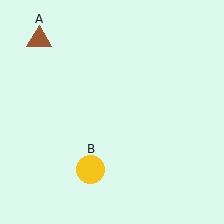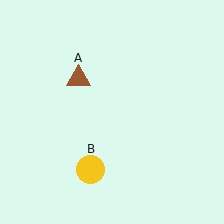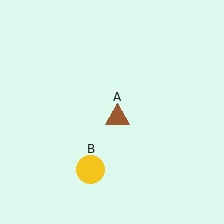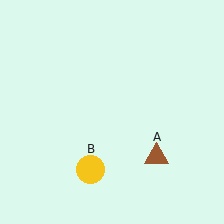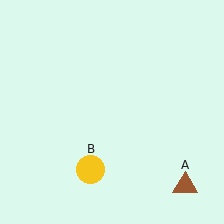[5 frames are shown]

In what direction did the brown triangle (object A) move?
The brown triangle (object A) moved down and to the right.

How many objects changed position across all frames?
1 object changed position: brown triangle (object A).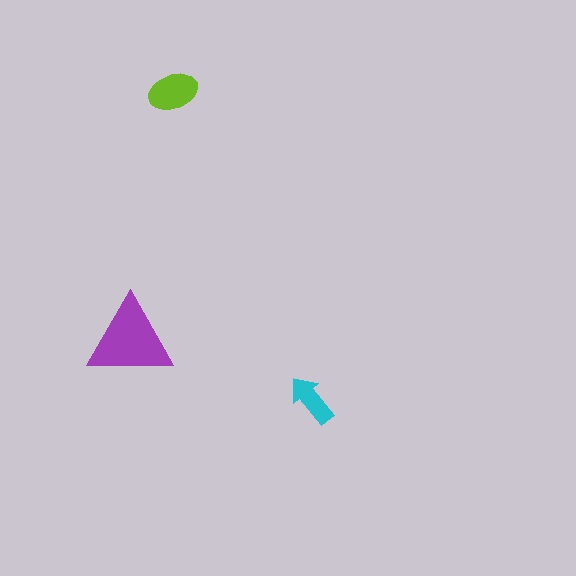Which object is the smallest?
The cyan arrow.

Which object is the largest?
The purple triangle.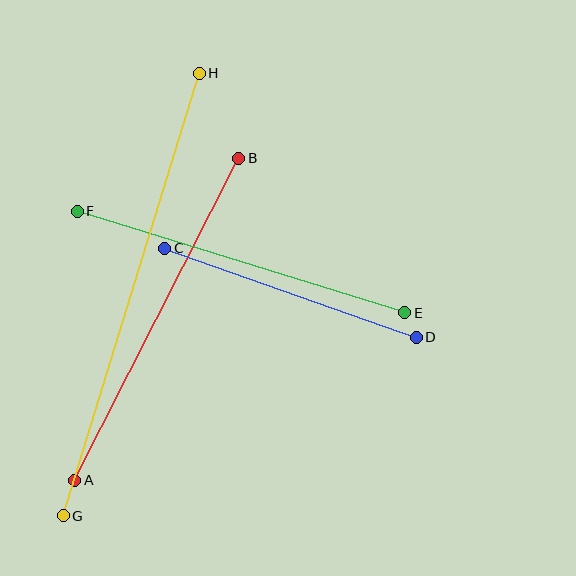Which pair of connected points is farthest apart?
Points G and H are farthest apart.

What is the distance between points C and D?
The distance is approximately 267 pixels.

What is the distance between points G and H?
The distance is approximately 463 pixels.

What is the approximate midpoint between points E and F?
The midpoint is at approximately (241, 262) pixels.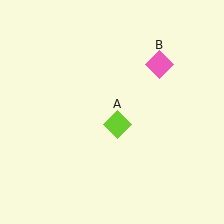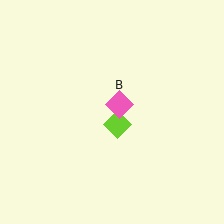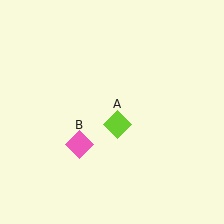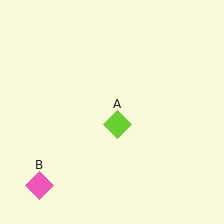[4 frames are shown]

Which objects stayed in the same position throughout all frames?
Lime diamond (object A) remained stationary.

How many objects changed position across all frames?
1 object changed position: pink diamond (object B).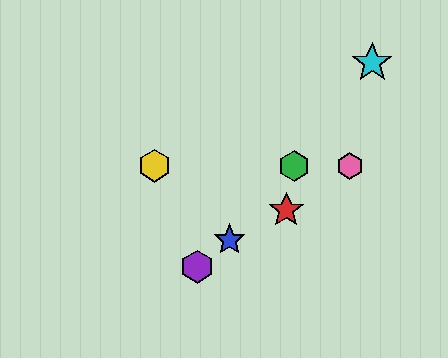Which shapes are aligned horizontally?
The green hexagon, the yellow hexagon, the orange hexagon, the pink hexagon are aligned horizontally.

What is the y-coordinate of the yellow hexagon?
The yellow hexagon is at y≈166.